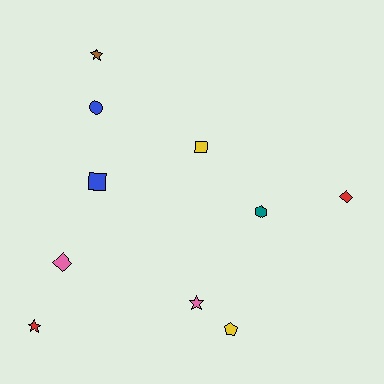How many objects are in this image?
There are 10 objects.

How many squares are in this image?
There are 2 squares.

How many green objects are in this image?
There are no green objects.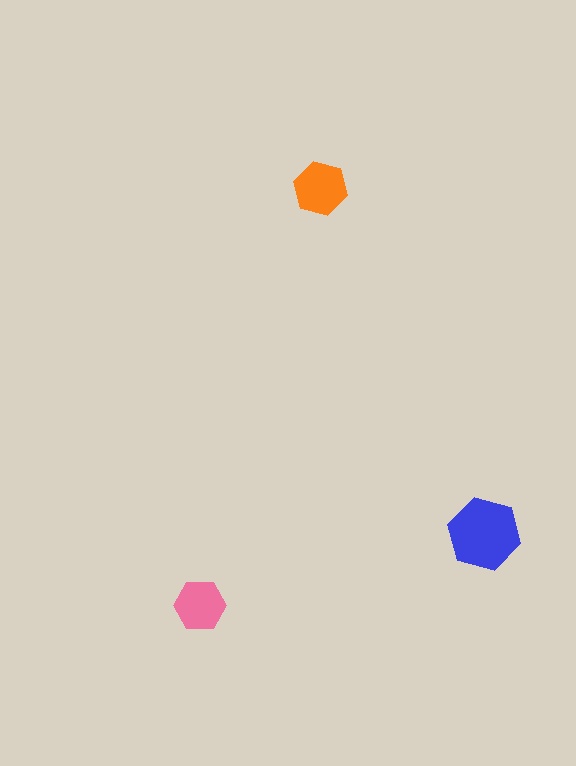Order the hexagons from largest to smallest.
the blue one, the orange one, the pink one.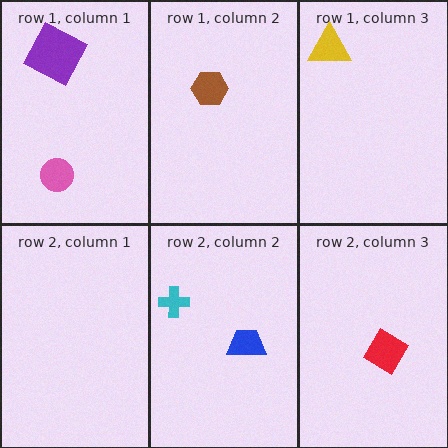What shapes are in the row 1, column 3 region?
The yellow triangle.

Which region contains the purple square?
The row 1, column 1 region.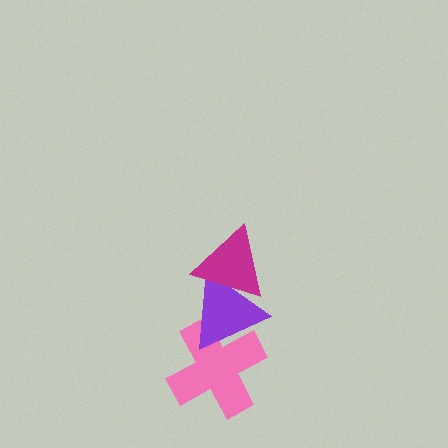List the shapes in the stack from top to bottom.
From top to bottom: the magenta triangle, the purple triangle, the pink cross.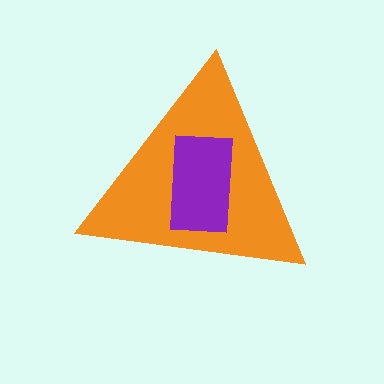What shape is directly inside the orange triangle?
The purple rectangle.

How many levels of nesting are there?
2.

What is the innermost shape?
The purple rectangle.